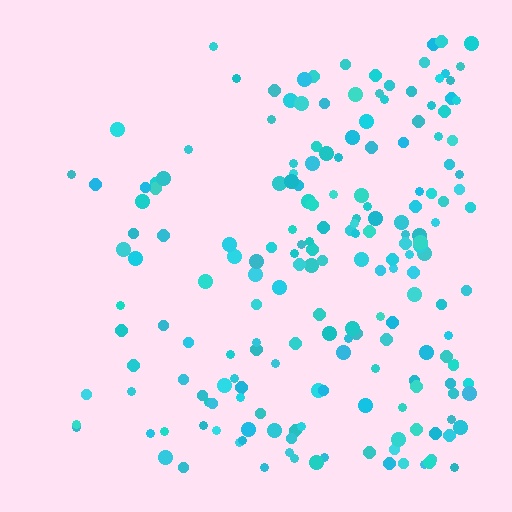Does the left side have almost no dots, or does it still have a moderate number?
Still a moderate number, just noticeably fewer than the right.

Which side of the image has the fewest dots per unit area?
The left.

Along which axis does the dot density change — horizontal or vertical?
Horizontal.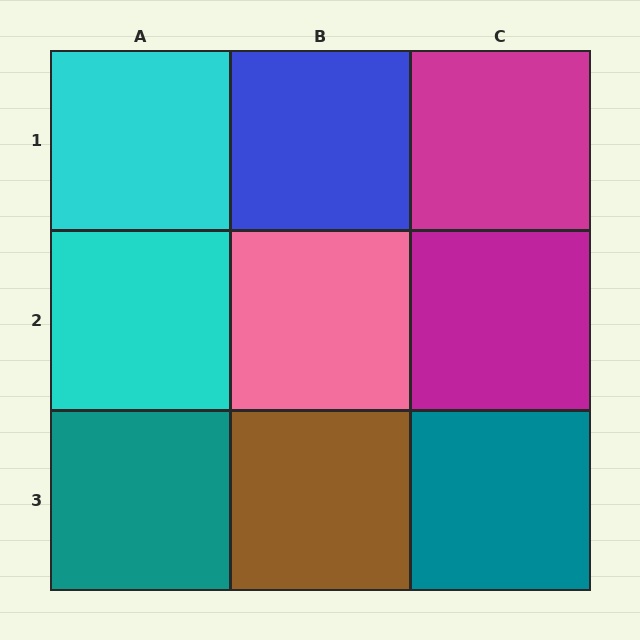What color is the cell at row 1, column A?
Cyan.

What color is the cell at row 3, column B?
Brown.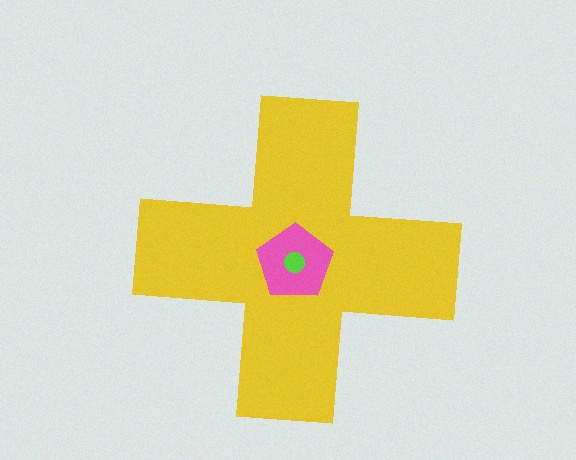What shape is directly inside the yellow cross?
The pink pentagon.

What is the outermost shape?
The yellow cross.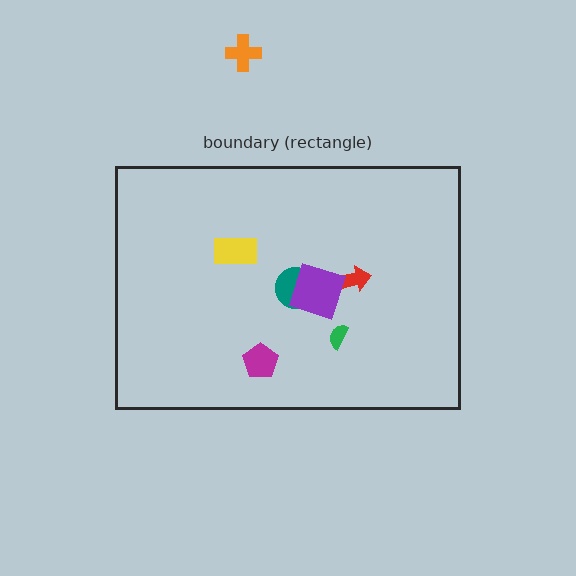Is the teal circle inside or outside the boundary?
Inside.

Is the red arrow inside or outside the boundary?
Inside.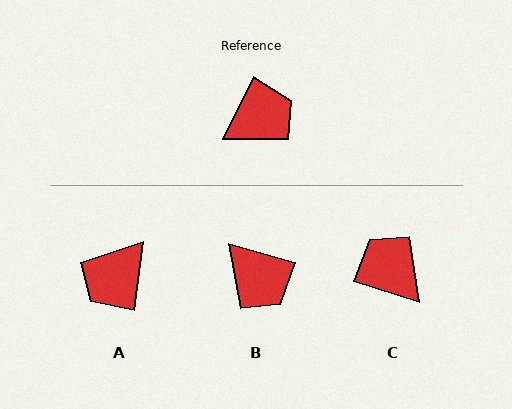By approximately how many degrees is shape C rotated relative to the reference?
Approximately 99 degrees counter-clockwise.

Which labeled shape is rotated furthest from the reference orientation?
A, about 161 degrees away.